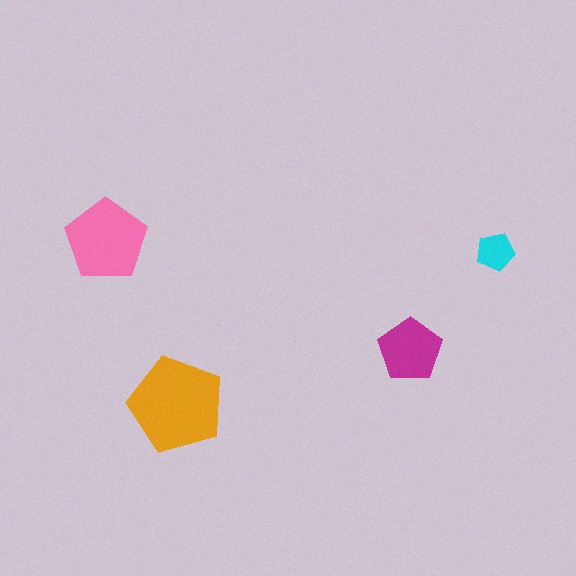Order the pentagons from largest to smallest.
the orange one, the pink one, the magenta one, the cyan one.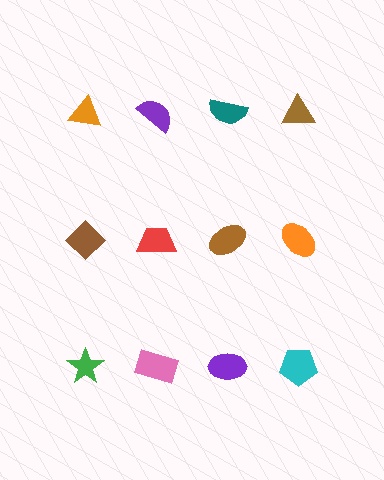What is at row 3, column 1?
A green star.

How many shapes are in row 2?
4 shapes.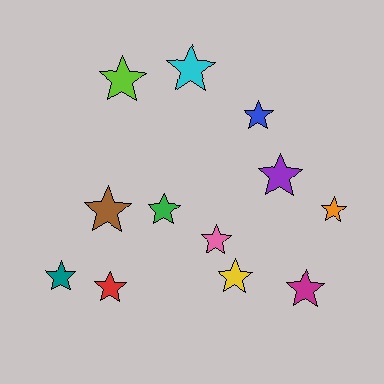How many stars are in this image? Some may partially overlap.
There are 12 stars.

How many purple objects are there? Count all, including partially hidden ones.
There is 1 purple object.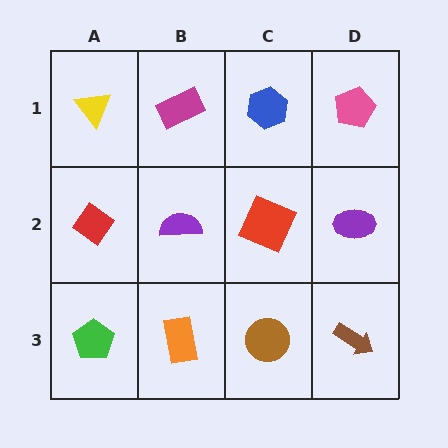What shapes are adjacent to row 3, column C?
A red square (row 2, column C), an orange rectangle (row 3, column B), a brown arrow (row 3, column D).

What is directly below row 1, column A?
A red diamond.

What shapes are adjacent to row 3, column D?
A purple ellipse (row 2, column D), a brown circle (row 3, column C).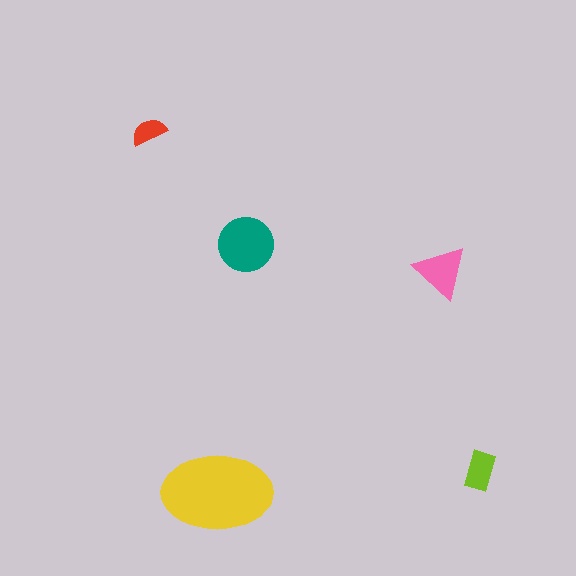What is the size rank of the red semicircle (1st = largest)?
5th.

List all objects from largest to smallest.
The yellow ellipse, the teal circle, the pink triangle, the lime rectangle, the red semicircle.